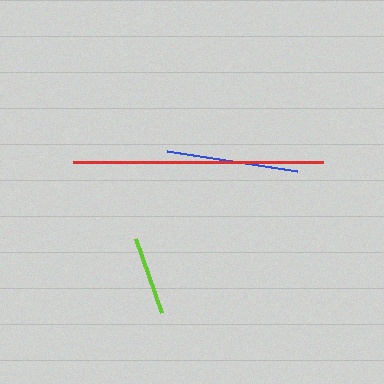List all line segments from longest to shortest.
From longest to shortest: red, blue, lime.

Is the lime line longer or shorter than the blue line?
The blue line is longer than the lime line.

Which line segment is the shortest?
The lime line is the shortest at approximately 78 pixels.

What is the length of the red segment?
The red segment is approximately 250 pixels long.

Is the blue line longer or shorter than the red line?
The red line is longer than the blue line.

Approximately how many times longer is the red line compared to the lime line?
The red line is approximately 3.2 times the length of the lime line.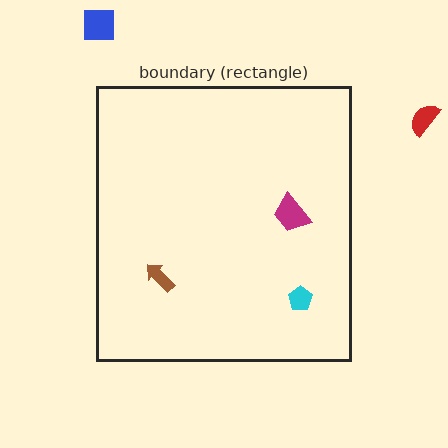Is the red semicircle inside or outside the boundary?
Outside.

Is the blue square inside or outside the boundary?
Outside.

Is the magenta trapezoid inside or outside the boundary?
Inside.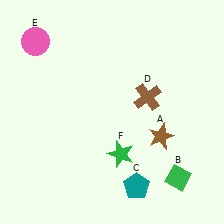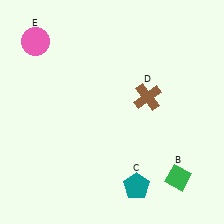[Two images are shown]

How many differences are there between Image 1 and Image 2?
There are 2 differences between the two images.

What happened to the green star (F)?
The green star (F) was removed in Image 2. It was in the bottom-right area of Image 1.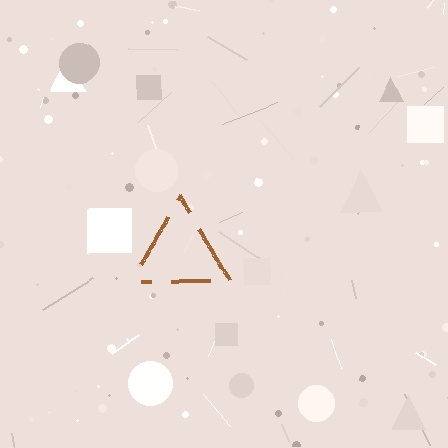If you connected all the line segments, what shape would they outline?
They would outline a triangle.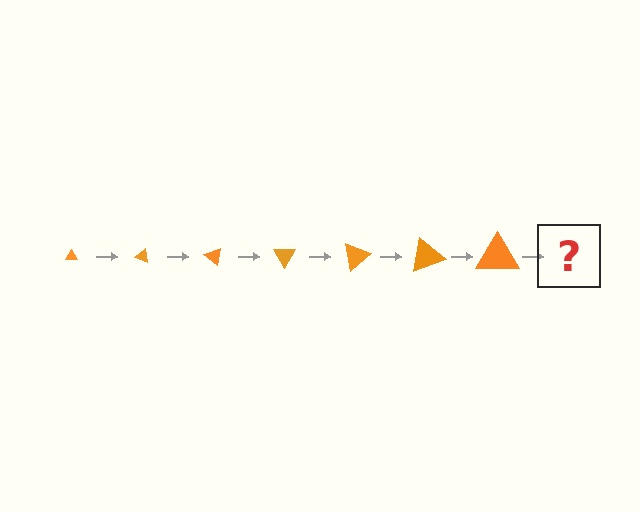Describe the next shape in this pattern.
It should be a triangle, larger than the previous one and rotated 140 degrees from the start.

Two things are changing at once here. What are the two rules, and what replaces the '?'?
The two rules are that the triangle grows larger each step and it rotates 20 degrees each step. The '?' should be a triangle, larger than the previous one and rotated 140 degrees from the start.